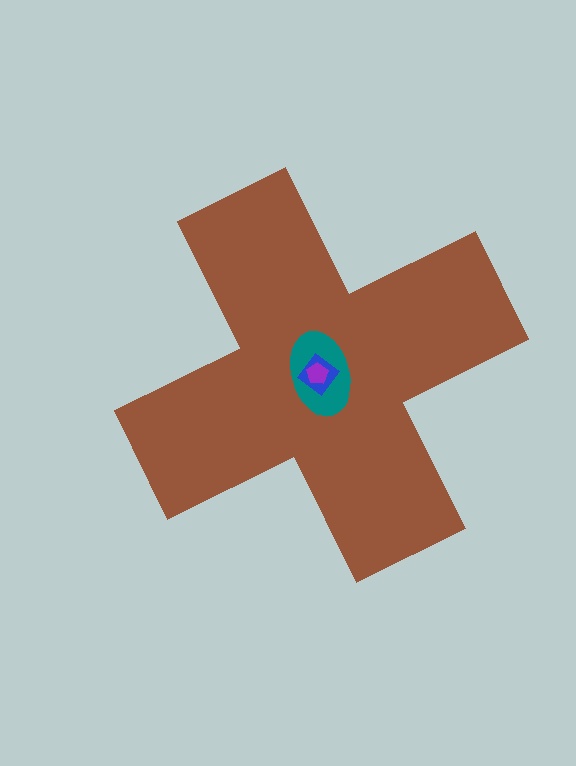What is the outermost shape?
The brown cross.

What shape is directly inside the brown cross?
The teal ellipse.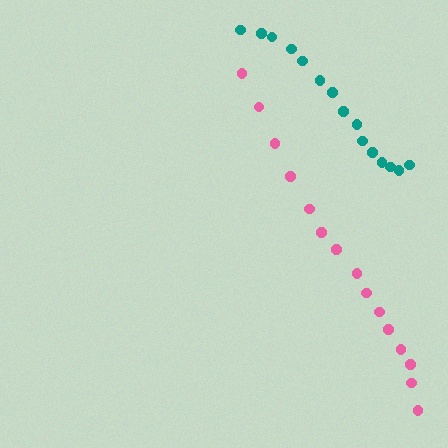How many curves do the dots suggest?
There are 2 distinct paths.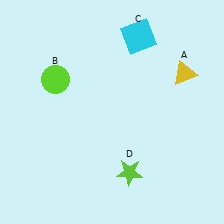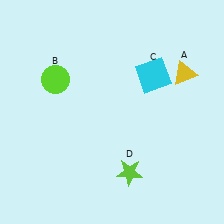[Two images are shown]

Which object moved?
The cyan square (C) moved down.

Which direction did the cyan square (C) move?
The cyan square (C) moved down.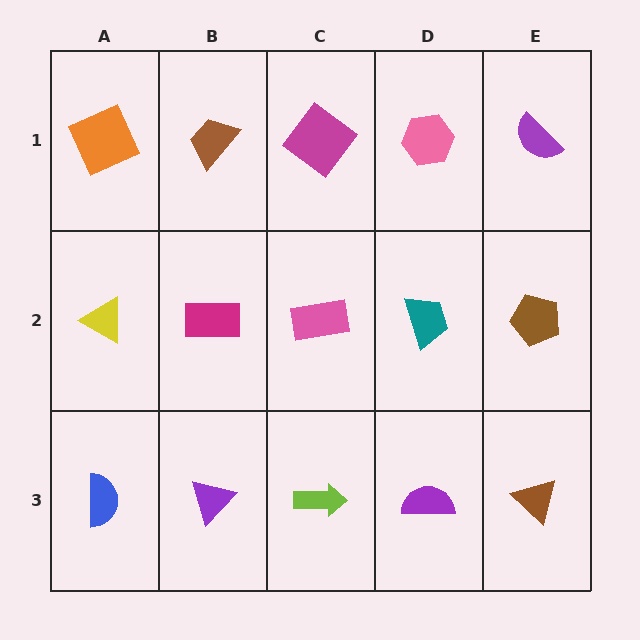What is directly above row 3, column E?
A brown pentagon.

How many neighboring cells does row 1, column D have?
3.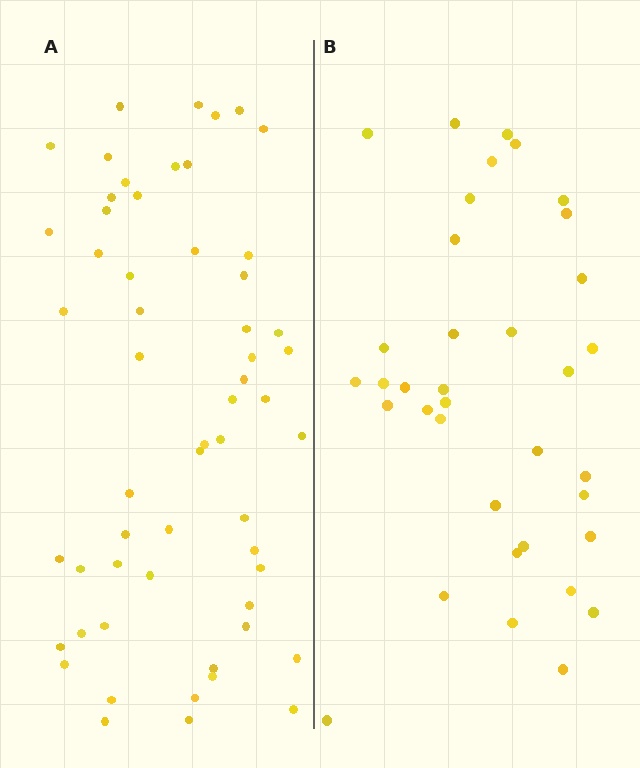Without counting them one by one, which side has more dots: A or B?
Region A (the left region) has more dots.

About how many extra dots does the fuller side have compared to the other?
Region A has approximately 20 more dots than region B.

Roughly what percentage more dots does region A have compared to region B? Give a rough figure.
About 60% more.